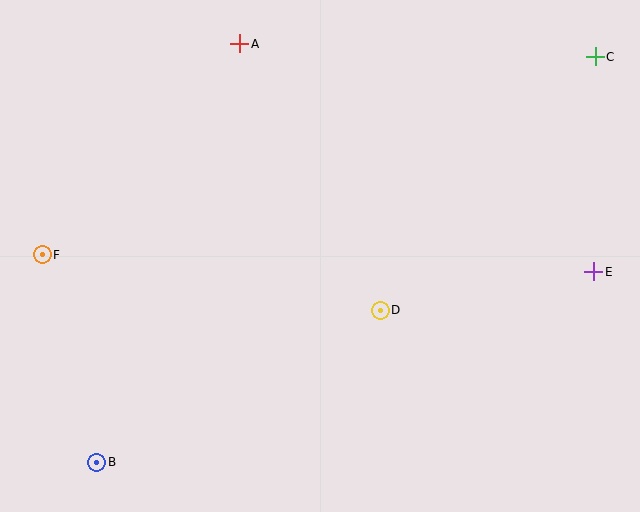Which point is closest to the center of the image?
Point D at (380, 310) is closest to the center.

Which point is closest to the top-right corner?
Point C is closest to the top-right corner.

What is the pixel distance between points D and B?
The distance between D and B is 322 pixels.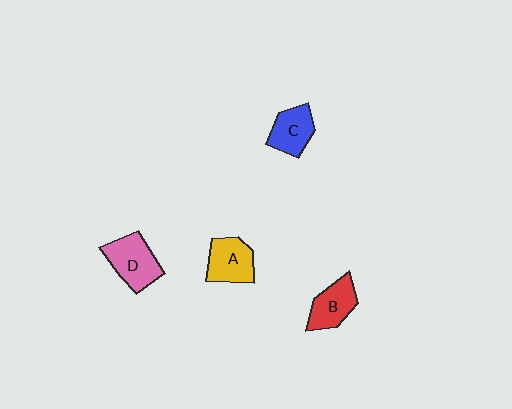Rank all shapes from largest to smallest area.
From largest to smallest: D (pink), A (yellow), B (red), C (blue).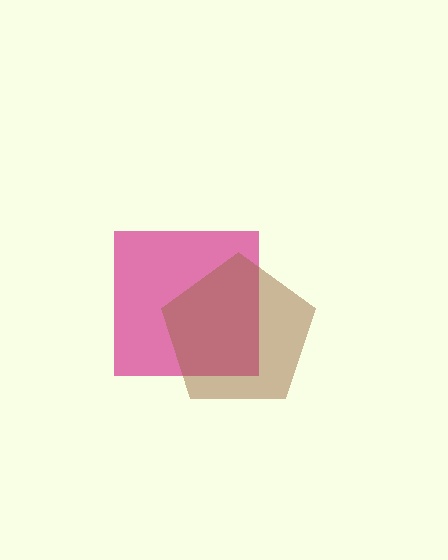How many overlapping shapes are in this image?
There are 2 overlapping shapes in the image.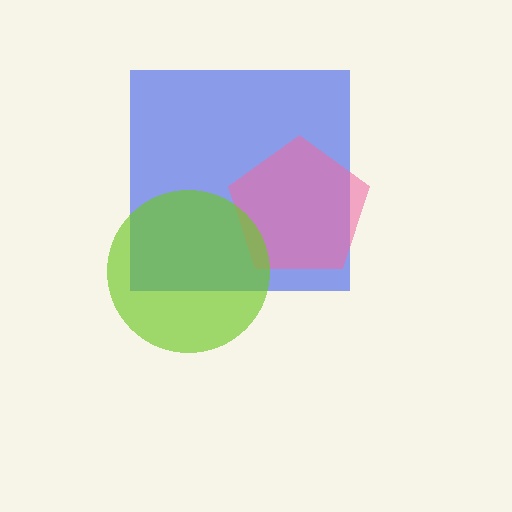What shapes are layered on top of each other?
The layered shapes are: a blue square, a pink pentagon, a lime circle.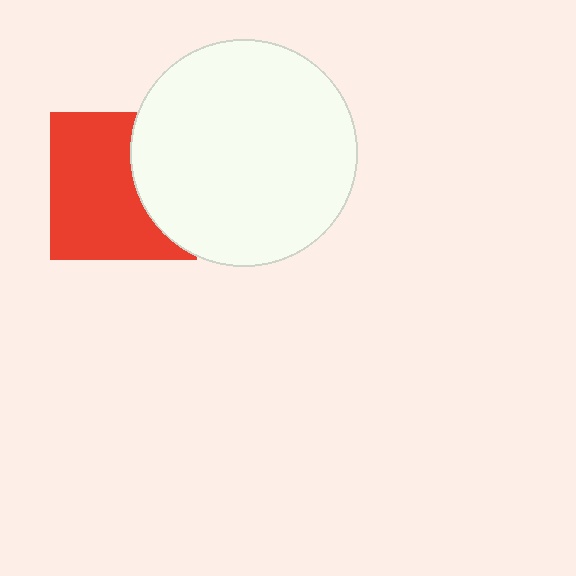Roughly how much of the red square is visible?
About half of it is visible (roughly 65%).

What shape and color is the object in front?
The object in front is a white circle.